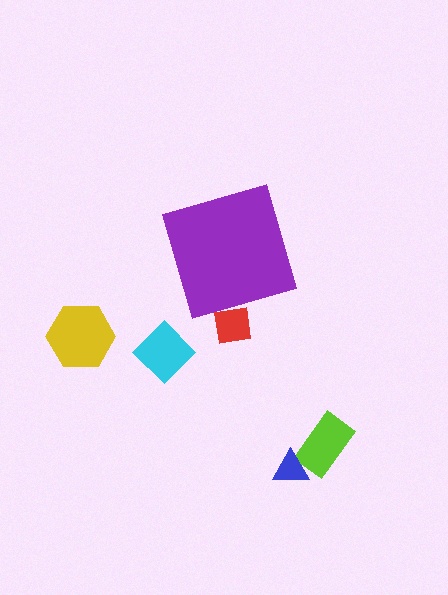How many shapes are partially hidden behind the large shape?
1 shape is partially hidden.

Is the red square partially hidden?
Yes, the red square is partially hidden behind the purple diamond.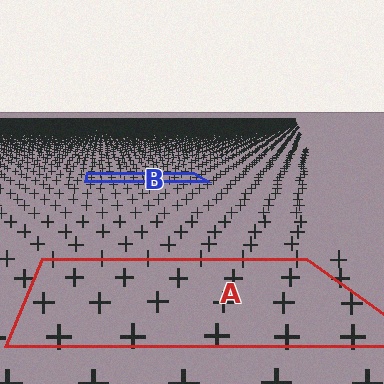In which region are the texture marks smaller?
The texture marks are smaller in region B, because it is farther away.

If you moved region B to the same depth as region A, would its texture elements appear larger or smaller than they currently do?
They would appear larger. At a closer depth, the same texture elements are projected at a bigger on-screen size.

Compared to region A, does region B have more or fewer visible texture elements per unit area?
Region B has more texture elements per unit area — they are packed more densely because it is farther away.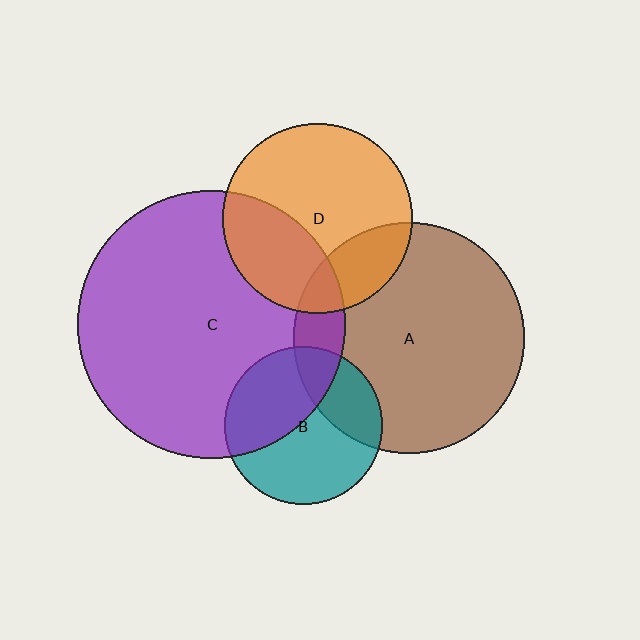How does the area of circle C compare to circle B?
Approximately 2.9 times.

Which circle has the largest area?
Circle C (purple).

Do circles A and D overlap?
Yes.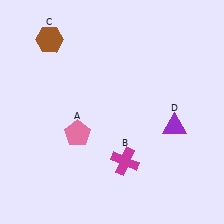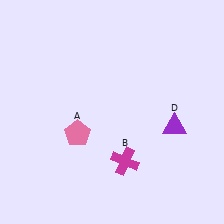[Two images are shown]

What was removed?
The brown hexagon (C) was removed in Image 2.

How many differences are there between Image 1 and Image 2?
There is 1 difference between the two images.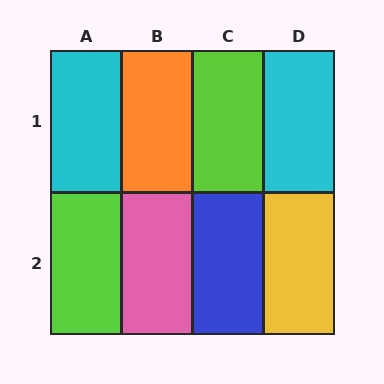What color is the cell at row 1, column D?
Cyan.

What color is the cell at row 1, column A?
Cyan.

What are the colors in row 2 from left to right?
Lime, pink, blue, yellow.